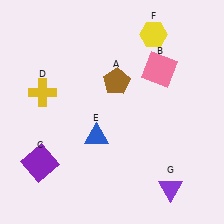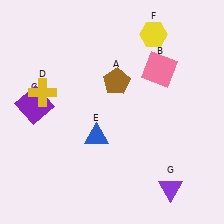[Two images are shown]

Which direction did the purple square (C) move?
The purple square (C) moved up.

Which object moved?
The purple square (C) moved up.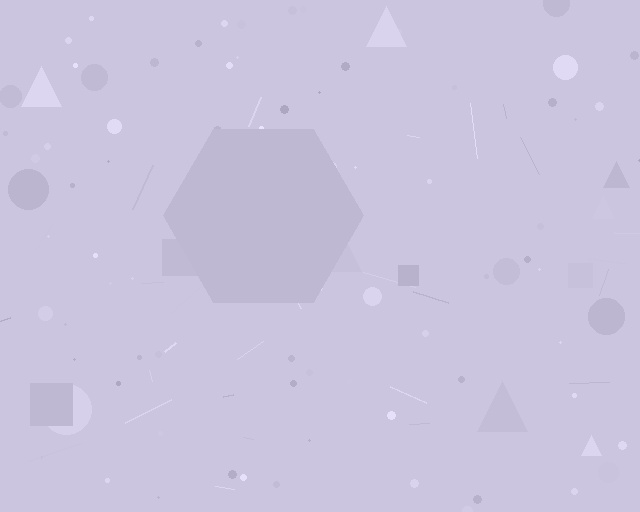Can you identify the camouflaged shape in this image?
The camouflaged shape is a hexagon.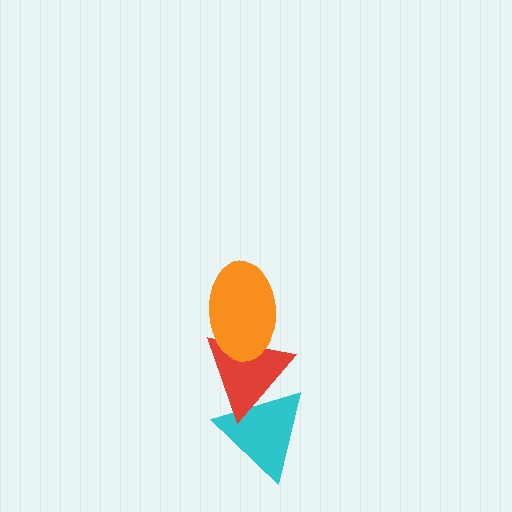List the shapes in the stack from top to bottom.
From top to bottom: the orange ellipse, the red triangle, the cyan triangle.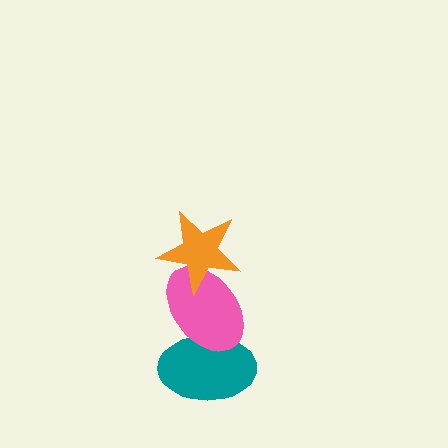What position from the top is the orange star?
The orange star is 1st from the top.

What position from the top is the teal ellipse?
The teal ellipse is 3rd from the top.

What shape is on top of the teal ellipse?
The pink ellipse is on top of the teal ellipse.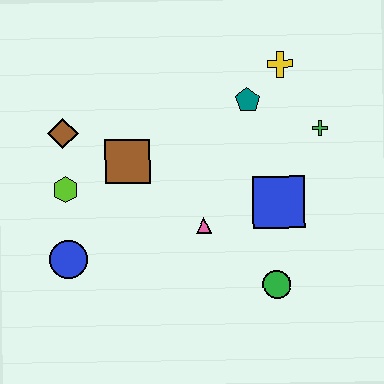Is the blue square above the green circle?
Yes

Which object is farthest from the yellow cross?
The blue circle is farthest from the yellow cross.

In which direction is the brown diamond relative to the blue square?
The brown diamond is to the left of the blue square.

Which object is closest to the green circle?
The blue square is closest to the green circle.